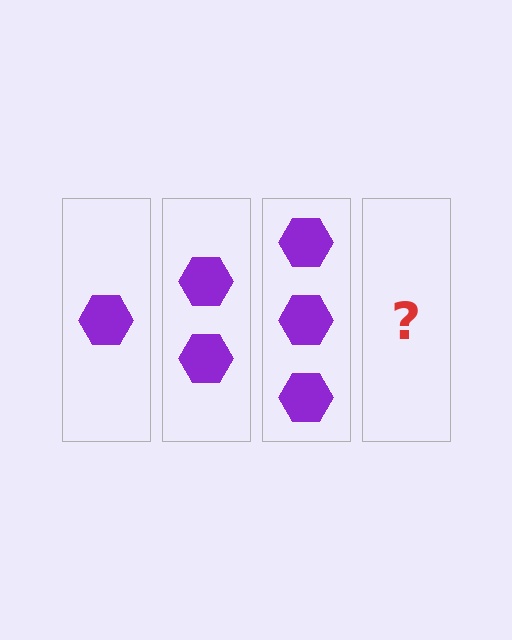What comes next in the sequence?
The next element should be 4 hexagons.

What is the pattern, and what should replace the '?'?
The pattern is that each step adds one more hexagon. The '?' should be 4 hexagons.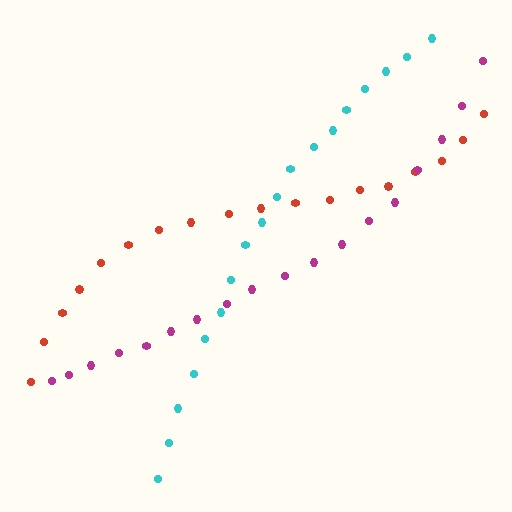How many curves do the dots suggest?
There are 3 distinct paths.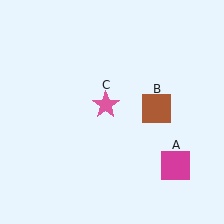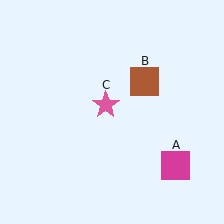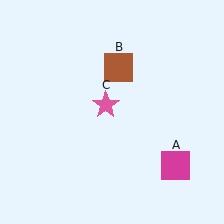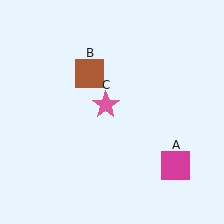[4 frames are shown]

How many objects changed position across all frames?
1 object changed position: brown square (object B).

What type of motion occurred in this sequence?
The brown square (object B) rotated counterclockwise around the center of the scene.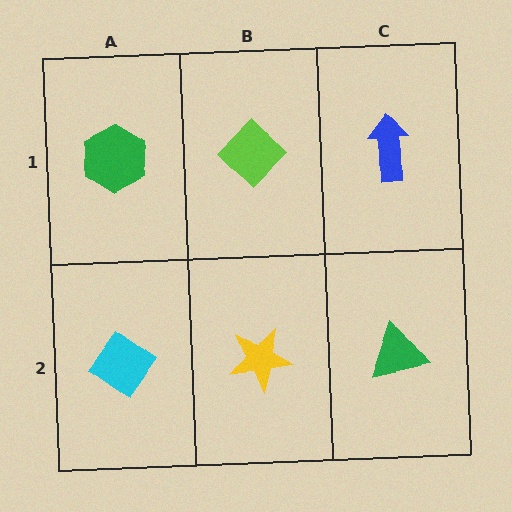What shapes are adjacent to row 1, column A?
A cyan diamond (row 2, column A), a lime diamond (row 1, column B).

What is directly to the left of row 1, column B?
A green hexagon.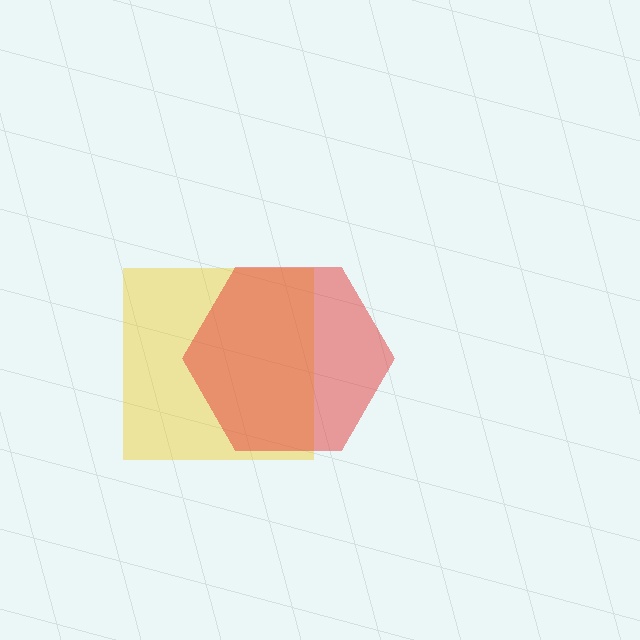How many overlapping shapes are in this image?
There are 2 overlapping shapes in the image.